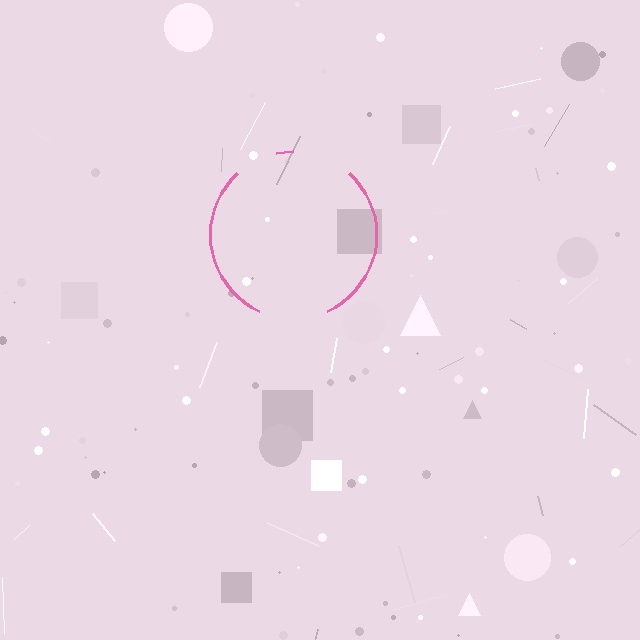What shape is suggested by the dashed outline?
The dashed outline suggests a circle.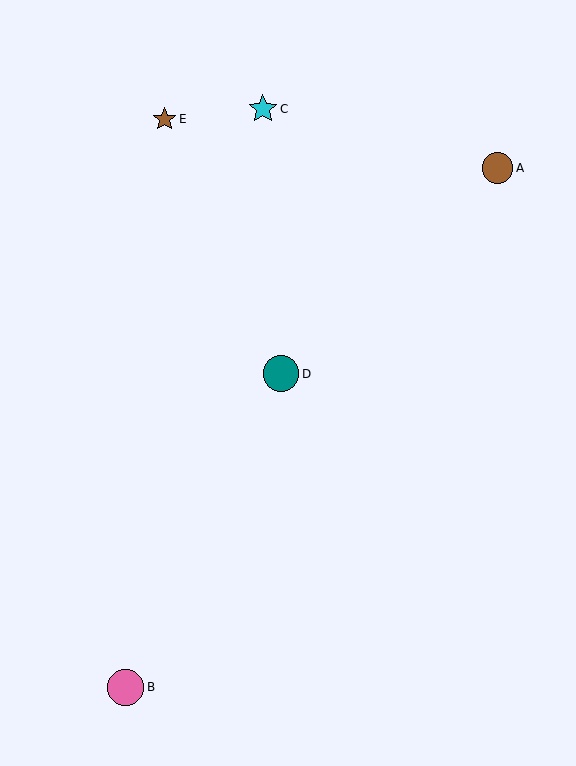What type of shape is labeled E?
Shape E is a brown star.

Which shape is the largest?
The pink circle (labeled B) is the largest.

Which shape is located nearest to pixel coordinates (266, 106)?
The cyan star (labeled C) at (263, 109) is nearest to that location.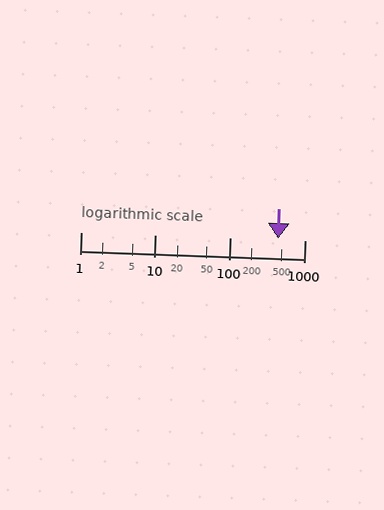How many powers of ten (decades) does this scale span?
The scale spans 3 decades, from 1 to 1000.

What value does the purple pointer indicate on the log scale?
The pointer indicates approximately 440.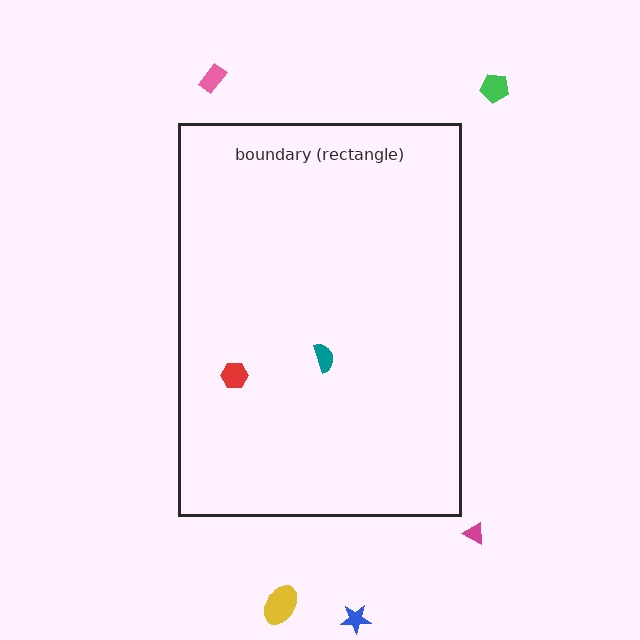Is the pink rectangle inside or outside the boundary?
Outside.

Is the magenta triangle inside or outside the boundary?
Outside.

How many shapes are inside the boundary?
2 inside, 5 outside.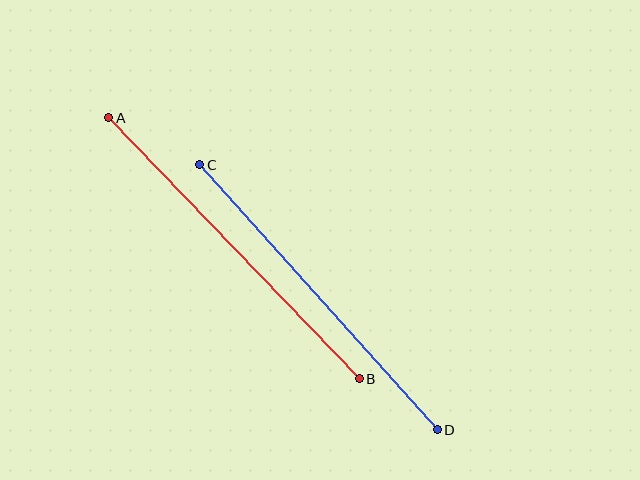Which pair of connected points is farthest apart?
Points A and B are farthest apart.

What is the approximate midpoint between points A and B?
The midpoint is at approximately (234, 248) pixels.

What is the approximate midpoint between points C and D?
The midpoint is at approximately (319, 297) pixels.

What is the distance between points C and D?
The distance is approximately 356 pixels.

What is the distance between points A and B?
The distance is approximately 362 pixels.